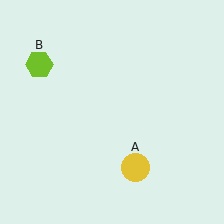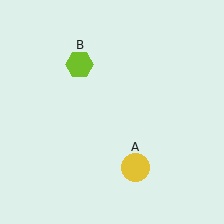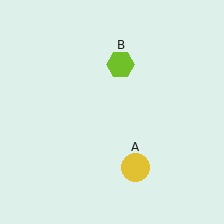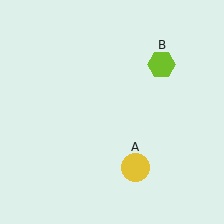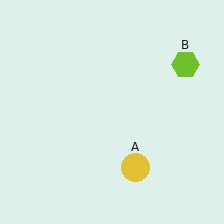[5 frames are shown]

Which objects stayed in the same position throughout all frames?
Yellow circle (object A) remained stationary.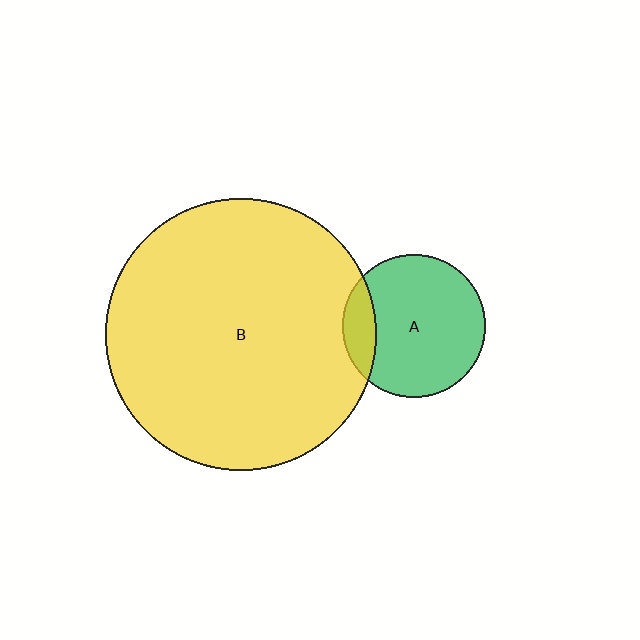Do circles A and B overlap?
Yes.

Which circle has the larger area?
Circle B (yellow).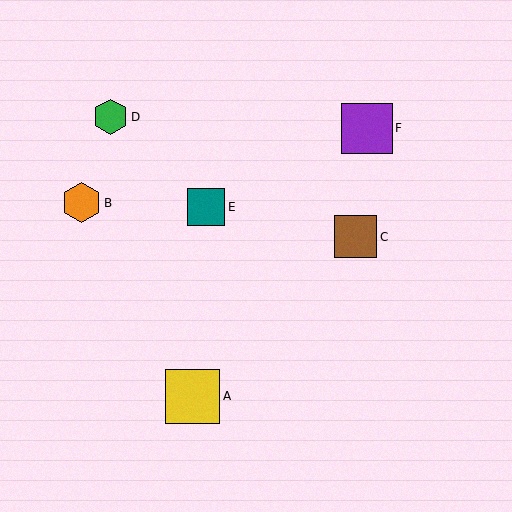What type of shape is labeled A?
Shape A is a yellow square.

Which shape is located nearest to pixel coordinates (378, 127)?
The purple square (labeled F) at (367, 128) is nearest to that location.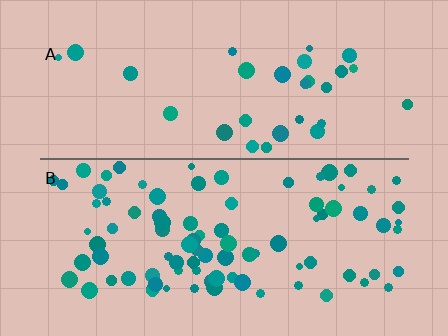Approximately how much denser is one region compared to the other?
Approximately 3.0× — region B over region A.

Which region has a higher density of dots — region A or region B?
B (the bottom).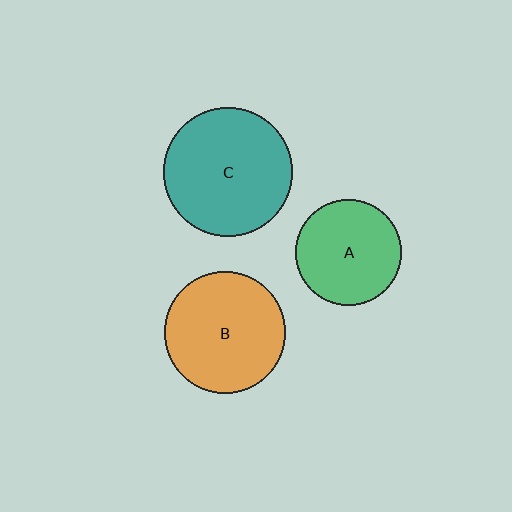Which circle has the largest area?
Circle C (teal).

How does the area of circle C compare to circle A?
Approximately 1.5 times.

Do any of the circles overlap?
No, none of the circles overlap.